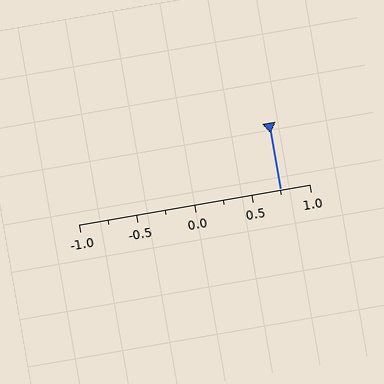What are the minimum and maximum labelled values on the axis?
The axis runs from -1.0 to 1.0.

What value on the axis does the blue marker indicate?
The marker indicates approximately 0.75.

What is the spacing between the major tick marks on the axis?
The major ticks are spaced 0.5 apart.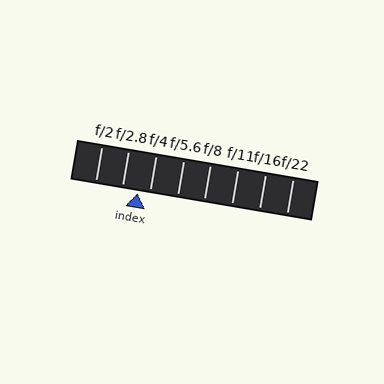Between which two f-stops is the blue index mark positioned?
The index mark is between f/2.8 and f/4.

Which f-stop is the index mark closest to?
The index mark is closest to f/4.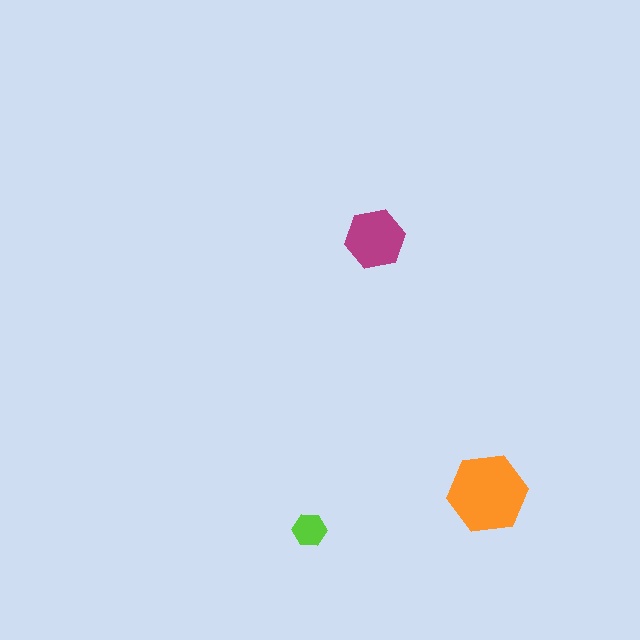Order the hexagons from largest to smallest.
the orange one, the magenta one, the lime one.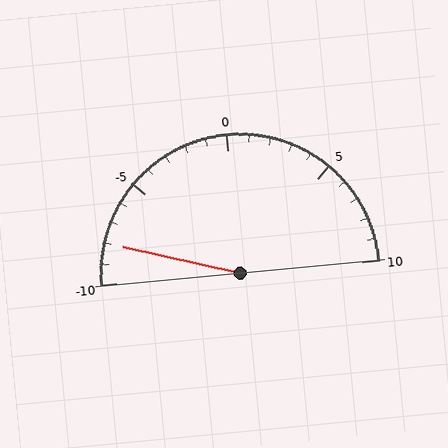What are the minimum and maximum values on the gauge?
The gauge ranges from -10 to 10.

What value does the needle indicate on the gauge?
The needle indicates approximately -8.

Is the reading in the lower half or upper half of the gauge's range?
The reading is in the lower half of the range (-10 to 10).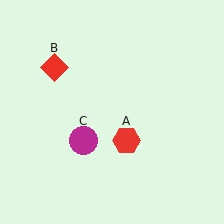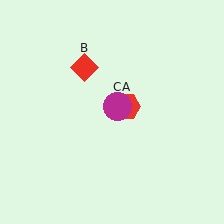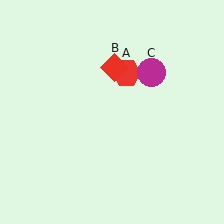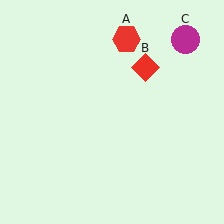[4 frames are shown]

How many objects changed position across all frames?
3 objects changed position: red hexagon (object A), red diamond (object B), magenta circle (object C).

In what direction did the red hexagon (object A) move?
The red hexagon (object A) moved up.